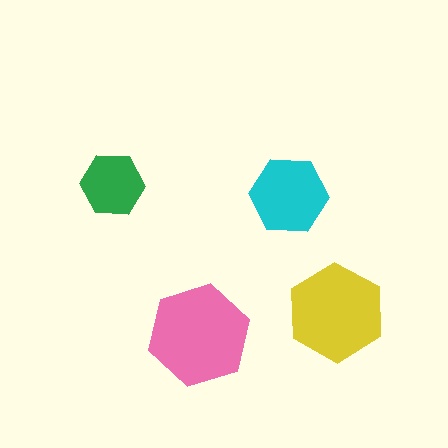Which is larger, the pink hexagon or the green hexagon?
The pink one.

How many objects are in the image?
There are 4 objects in the image.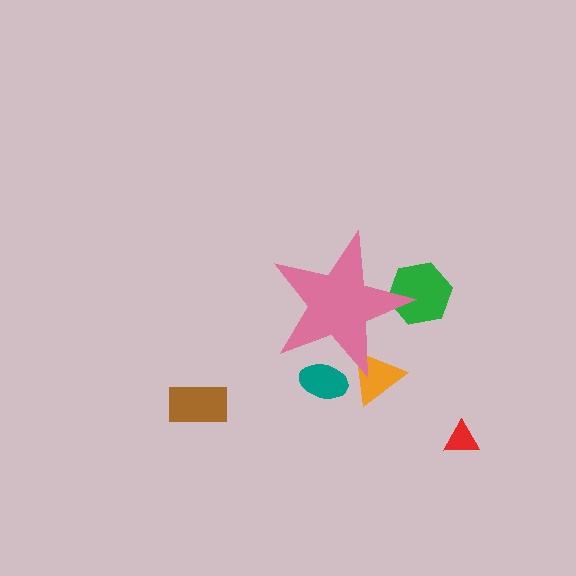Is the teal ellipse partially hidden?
Yes, the teal ellipse is partially hidden behind the pink star.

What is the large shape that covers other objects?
A pink star.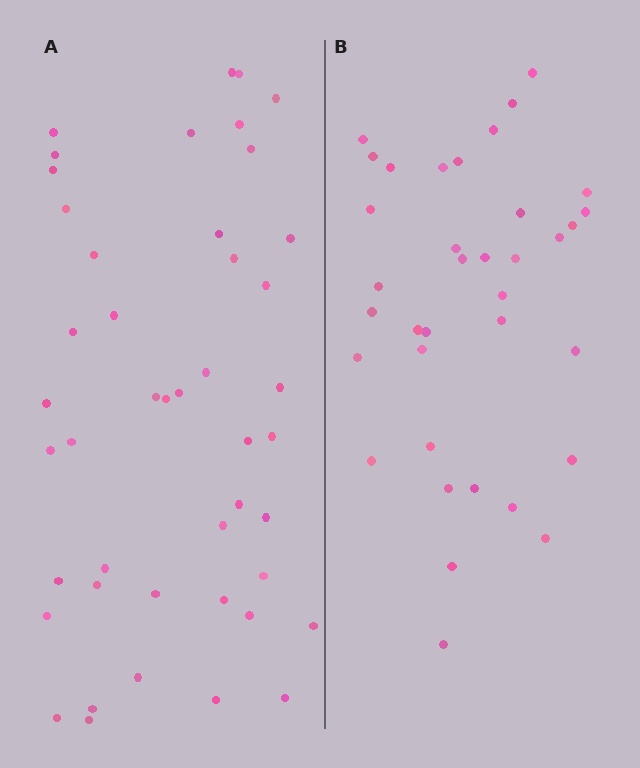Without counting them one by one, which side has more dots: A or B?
Region A (the left region) has more dots.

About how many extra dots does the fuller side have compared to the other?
Region A has roughly 8 or so more dots than region B.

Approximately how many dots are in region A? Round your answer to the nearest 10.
About 40 dots. (The exact count is 45, which rounds to 40.)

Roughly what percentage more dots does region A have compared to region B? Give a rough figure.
About 25% more.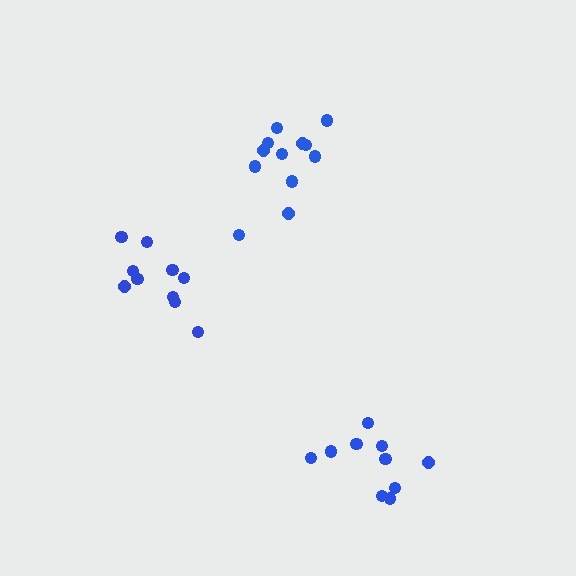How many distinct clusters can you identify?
There are 3 distinct clusters.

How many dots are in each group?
Group 1: 12 dots, Group 2: 10 dots, Group 3: 10 dots (32 total).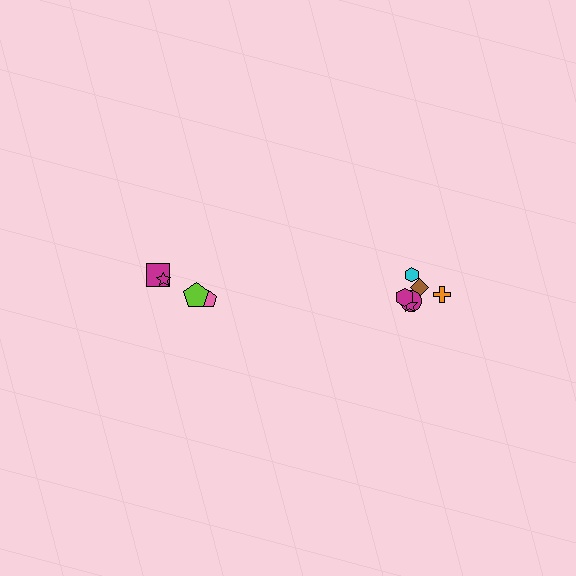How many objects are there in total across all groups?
There are 10 objects.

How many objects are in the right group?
There are 6 objects.